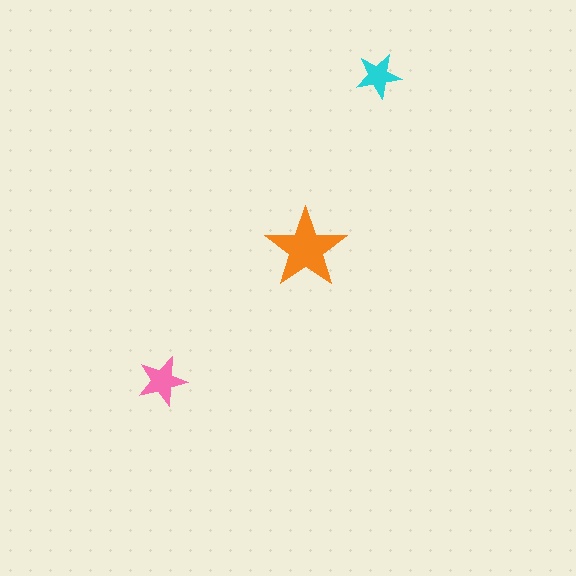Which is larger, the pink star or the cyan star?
The pink one.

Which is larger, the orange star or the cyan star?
The orange one.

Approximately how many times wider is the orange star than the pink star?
About 1.5 times wider.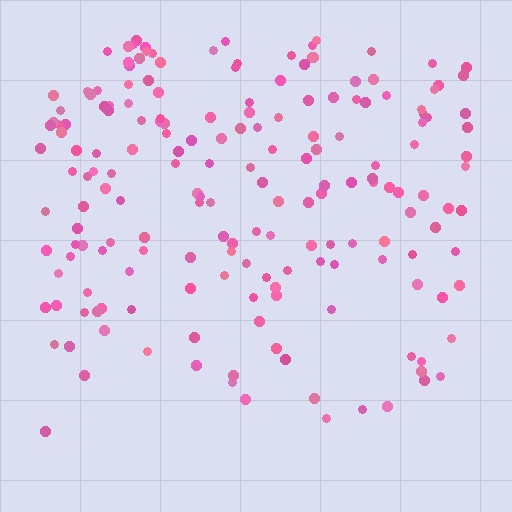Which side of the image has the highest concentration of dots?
The top.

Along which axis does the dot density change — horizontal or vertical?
Vertical.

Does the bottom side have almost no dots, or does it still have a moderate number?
Still a moderate number, just noticeably fewer than the top.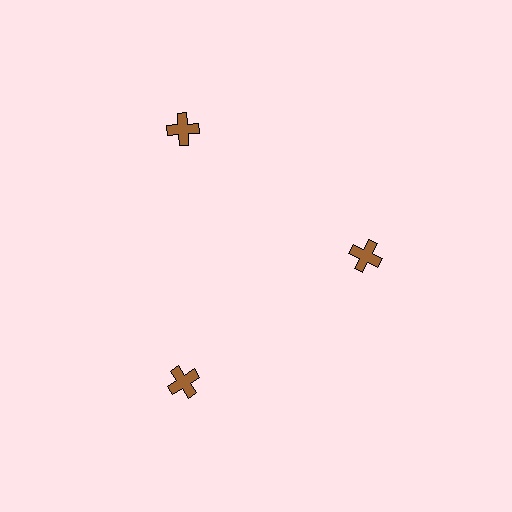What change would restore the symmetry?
The symmetry would be restored by moving it outward, back onto the ring so that all 3 crosses sit at equal angles and equal distance from the center.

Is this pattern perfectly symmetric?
No. The 3 brown crosses are arranged in a ring, but one element near the 3 o'clock position is pulled inward toward the center, breaking the 3-fold rotational symmetry.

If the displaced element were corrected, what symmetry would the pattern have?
It would have 3-fold rotational symmetry — the pattern would map onto itself every 120 degrees.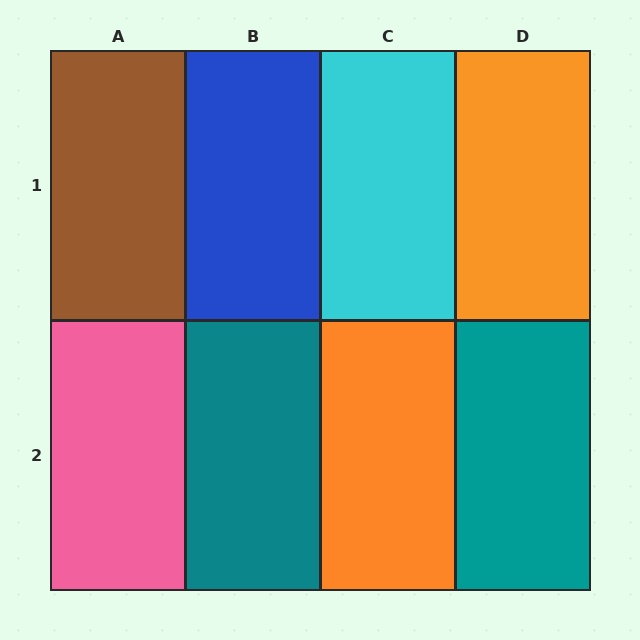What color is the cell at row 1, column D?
Orange.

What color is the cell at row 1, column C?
Cyan.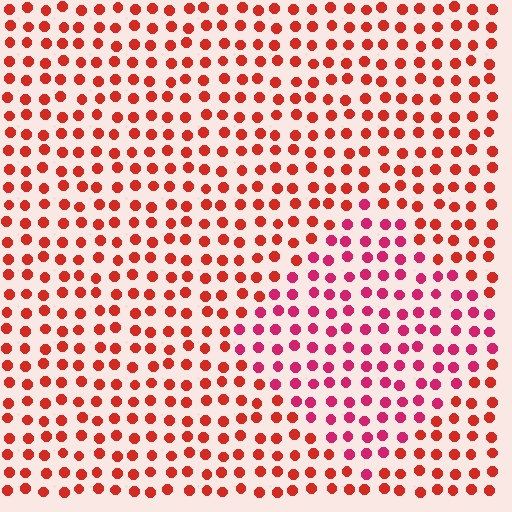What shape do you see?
I see a diamond.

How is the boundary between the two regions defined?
The boundary is defined purely by a slight shift in hue (about 29 degrees). Spacing, size, and orientation are identical on both sides.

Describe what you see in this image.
The image is filled with small red elements in a uniform arrangement. A diamond-shaped region is visible where the elements are tinted to a slightly different hue, forming a subtle color boundary.